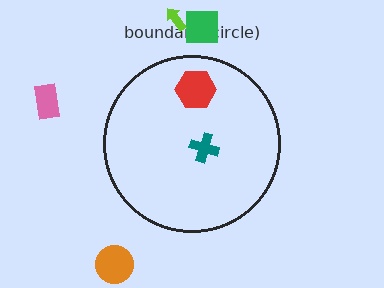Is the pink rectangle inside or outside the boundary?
Outside.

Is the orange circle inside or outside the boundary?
Outside.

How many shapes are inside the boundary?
2 inside, 4 outside.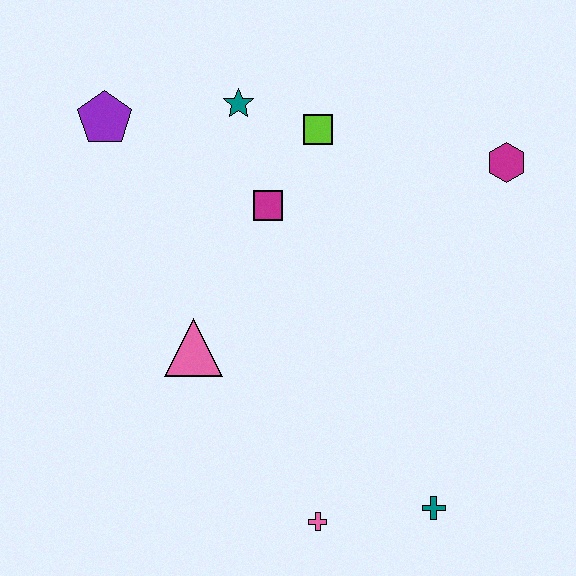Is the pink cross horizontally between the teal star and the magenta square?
No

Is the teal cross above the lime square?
No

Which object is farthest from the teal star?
The teal cross is farthest from the teal star.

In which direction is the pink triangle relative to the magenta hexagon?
The pink triangle is to the left of the magenta hexagon.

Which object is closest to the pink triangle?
The magenta square is closest to the pink triangle.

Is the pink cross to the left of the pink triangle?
No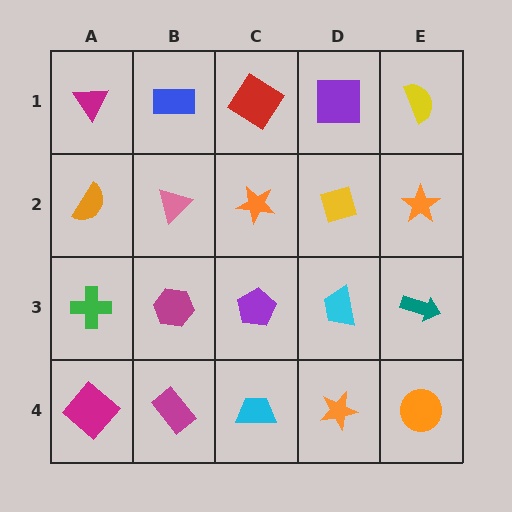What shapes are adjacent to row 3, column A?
An orange semicircle (row 2, column A), a magenta diamond (row 4, column A), a magenta hexagon (row 3, column B).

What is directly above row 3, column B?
A pink triangle.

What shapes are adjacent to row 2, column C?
A red diamond (row 1, column C), a purple pentagon (row 3, column C), a pink triangle (row 2, column B), a yellow square (row 2, column D).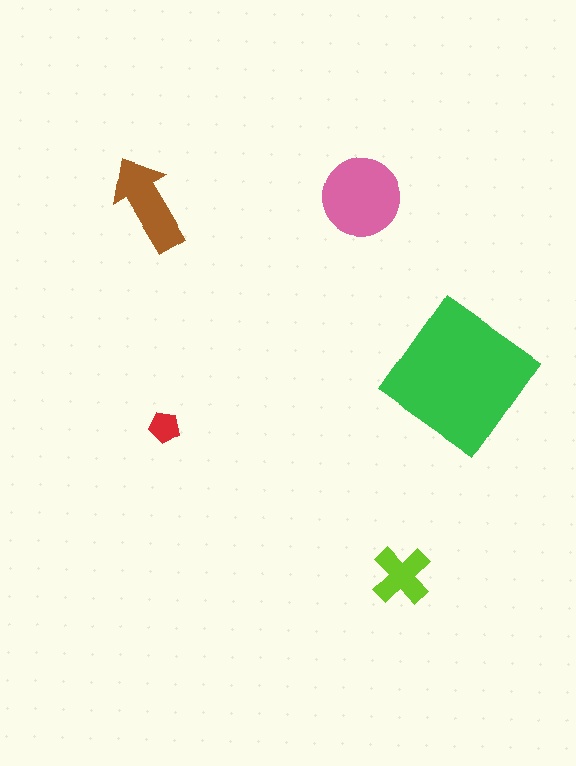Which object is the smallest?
The red pentagon.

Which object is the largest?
The green diamond.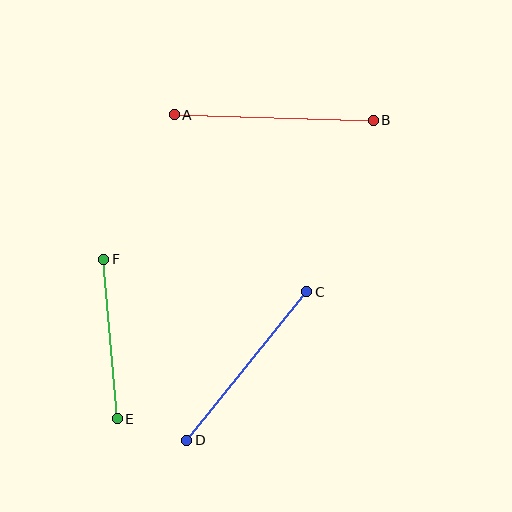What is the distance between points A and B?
The distance is approximately 199 pixels.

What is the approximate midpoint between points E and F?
The midpoint is at approximately (110, 339) pixels.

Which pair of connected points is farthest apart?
Points A and B are farthest apart.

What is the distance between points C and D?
The distance is approximately 191 pixels.